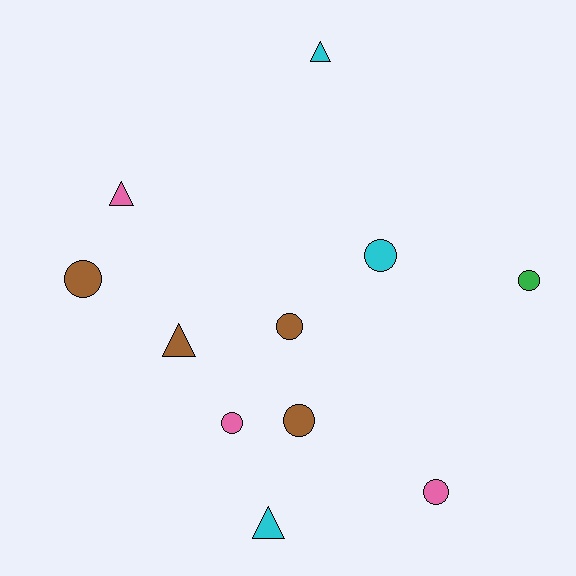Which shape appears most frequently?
Circle, with 7 objects.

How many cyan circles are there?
There is 1 cyan circle.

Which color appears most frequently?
Brown, with 4 objects.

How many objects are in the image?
There are 11 objects.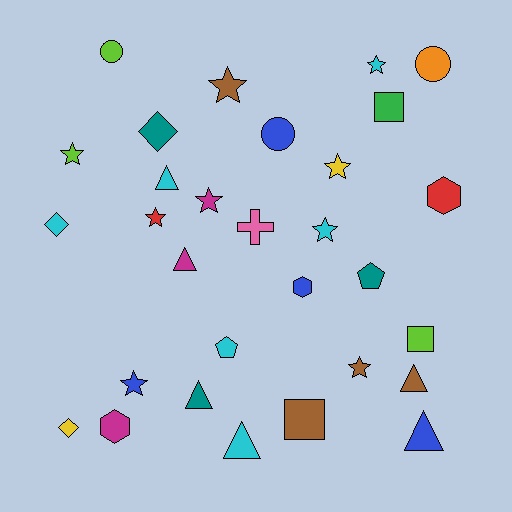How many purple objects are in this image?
There are no purple objects.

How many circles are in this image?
There are 3 circles.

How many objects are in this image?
There are 30 objects.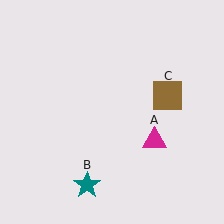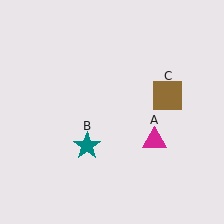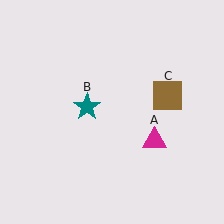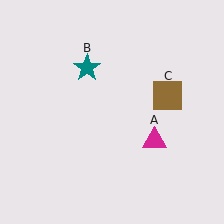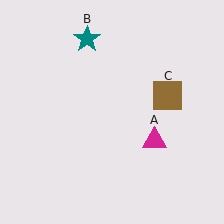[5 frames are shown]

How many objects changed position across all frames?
1 object changed position: teal star (object B).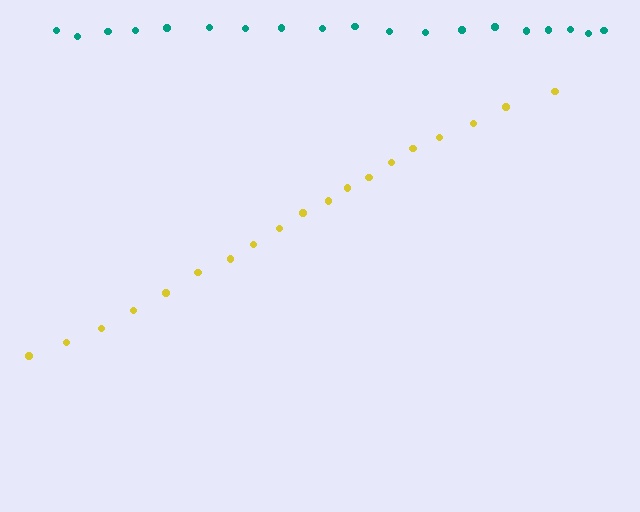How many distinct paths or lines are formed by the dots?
There are 2 distinct paths.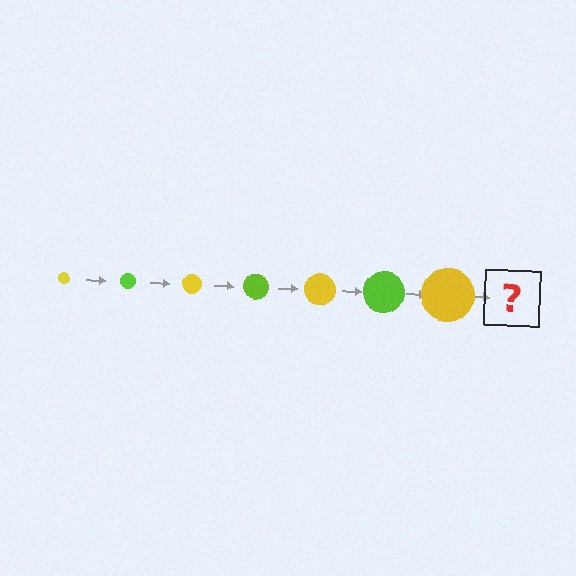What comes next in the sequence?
The next element should be a lime circle, larger than the previous one.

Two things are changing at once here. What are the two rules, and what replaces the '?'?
The two rules are that the circle grows larger each step and the color cycles through yellow and lime. The '?' should be a lime circle, larger than the previous one.